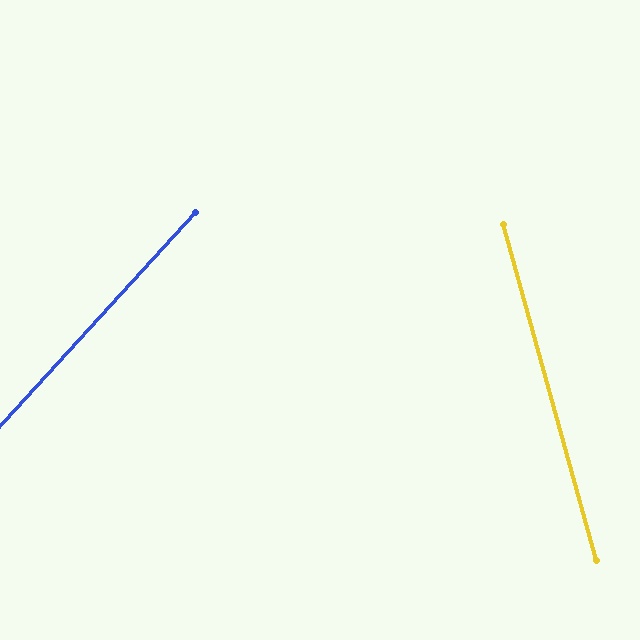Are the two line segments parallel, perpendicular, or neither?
Neither parallel nor perpendicular — they differ by about 58°.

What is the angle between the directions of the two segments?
Approximately 58 degrees.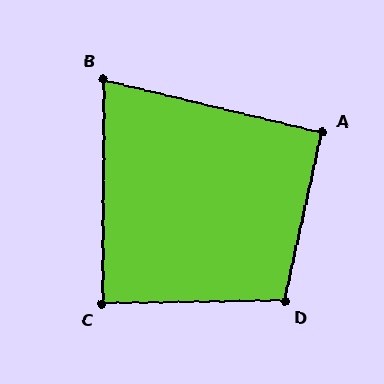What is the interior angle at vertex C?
Approximately 89 degrees (approximately right).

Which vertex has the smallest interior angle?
B, at approximately 77 degrees.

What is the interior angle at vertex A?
Approximately 91 degrees (approximately right).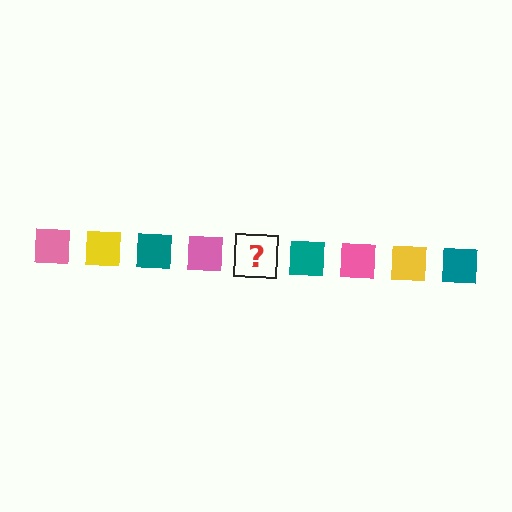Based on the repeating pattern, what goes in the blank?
The blank should be a yellow square.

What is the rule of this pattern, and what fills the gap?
The rule is that the pattern cycles through pink, yellow, teal squares. The gap should be filled with a yellow square.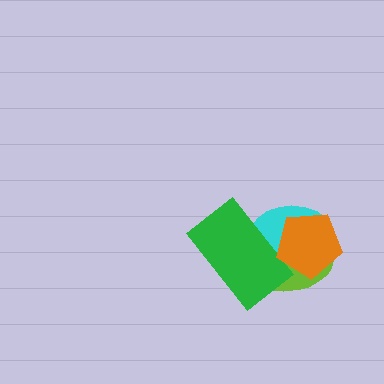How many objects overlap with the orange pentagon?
3 objects overlap with the orange pentagon.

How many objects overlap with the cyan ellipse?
3 objects overlap with the cyan ellipse.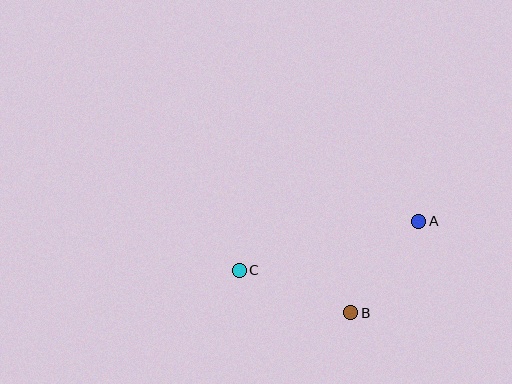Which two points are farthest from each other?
Points A and C are farthest from each other.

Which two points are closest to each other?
Points A and B are closest to each other.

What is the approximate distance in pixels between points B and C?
The distance between B and C is approximately 119 pixels.